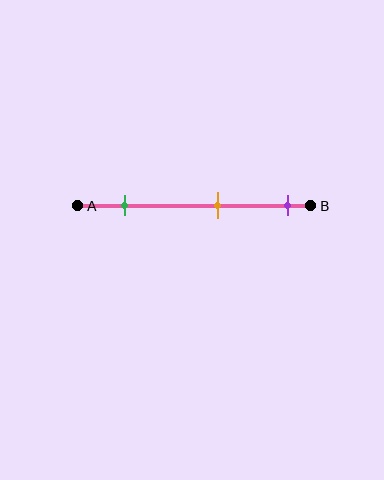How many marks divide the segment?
There are 3 marks dividing the segment.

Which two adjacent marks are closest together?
The orange and purple marks are the closest adjacent pair.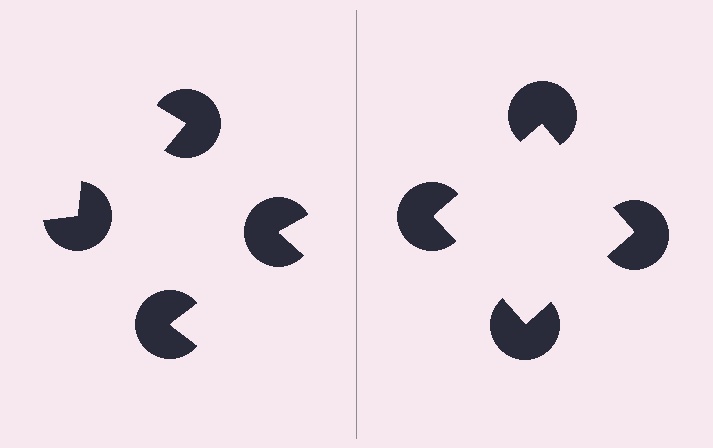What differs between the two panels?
The pac-man discs are positioned identically on both sides; only the wedge orientations differ. On the right they align to a square; on the left they are misaligned.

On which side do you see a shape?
An illusory square appears on the right side. On the left side the wedge cuts are rotated, so no coherent shape forms.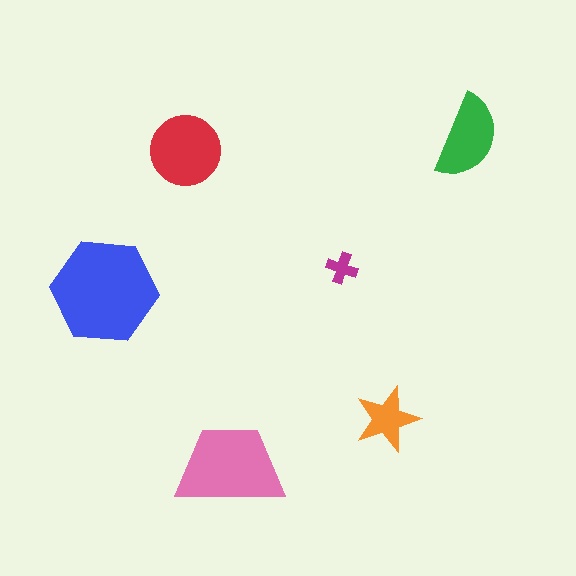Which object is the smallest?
The magenta cross.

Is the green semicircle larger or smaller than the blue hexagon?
Smaller.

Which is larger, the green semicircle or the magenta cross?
The green semicircle.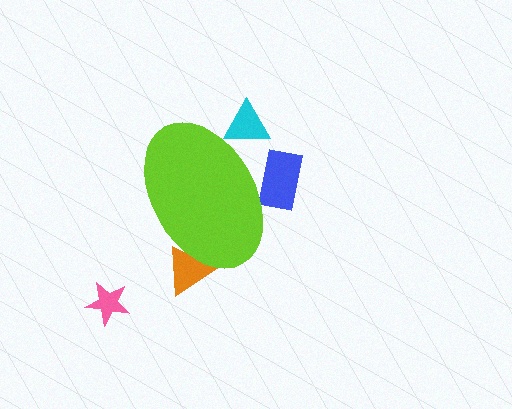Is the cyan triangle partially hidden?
Yes, the cyan triangle is partially hidden behind the lime ellipse.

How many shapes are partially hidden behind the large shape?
3 shapes are partially hidden.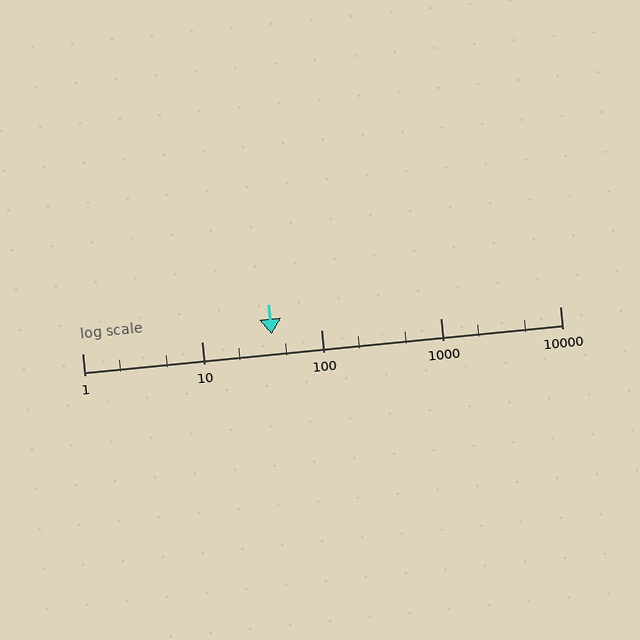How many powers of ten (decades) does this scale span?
The scale spans 4 decades, from 1 to 10000.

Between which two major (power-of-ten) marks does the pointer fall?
The pointer is between 10 and 100.